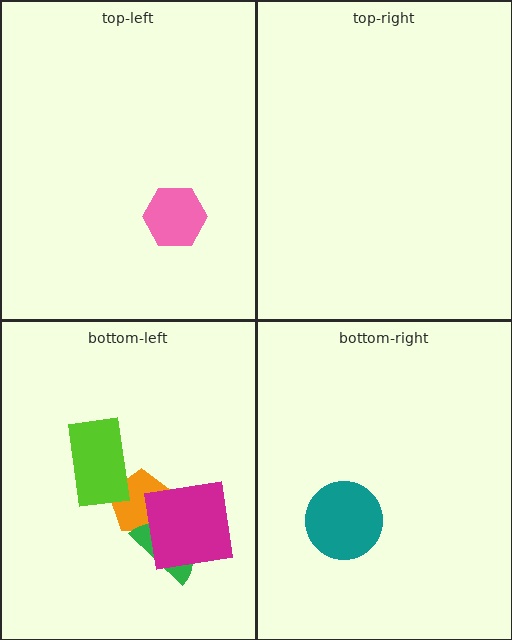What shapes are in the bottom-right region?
The teal circle.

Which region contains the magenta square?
The bottom-left region.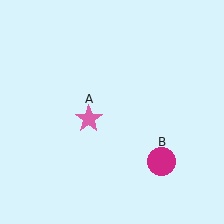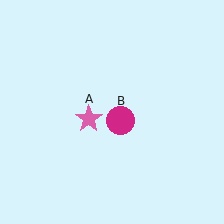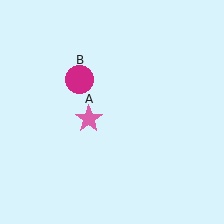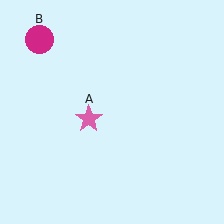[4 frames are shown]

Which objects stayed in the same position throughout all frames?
Pink star (object A) remained stationary.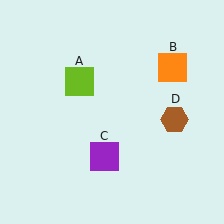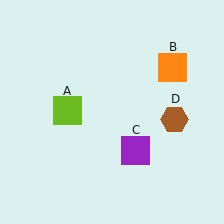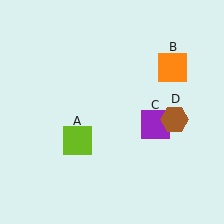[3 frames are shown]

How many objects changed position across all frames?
2 objects changed position: lime square (object A), purple square (object C).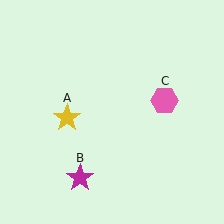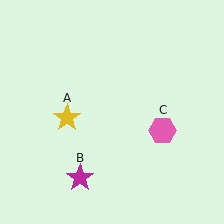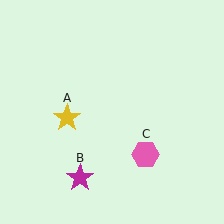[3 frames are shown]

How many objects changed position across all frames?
1 object changed position: pink hexagon (object C).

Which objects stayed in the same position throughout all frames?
Yellow star (object A) and magenta star (object B) remained stationary.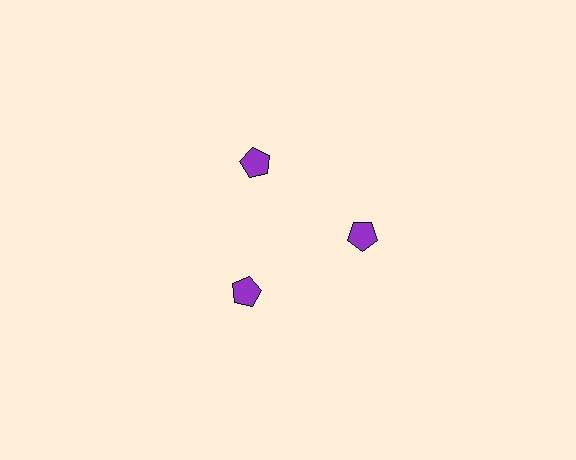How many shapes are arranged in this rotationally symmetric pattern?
There are 3 shapes, arranged in 3 groups of 1.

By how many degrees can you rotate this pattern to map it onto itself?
The pattern maps onto itself every 120 degrees of rotation.